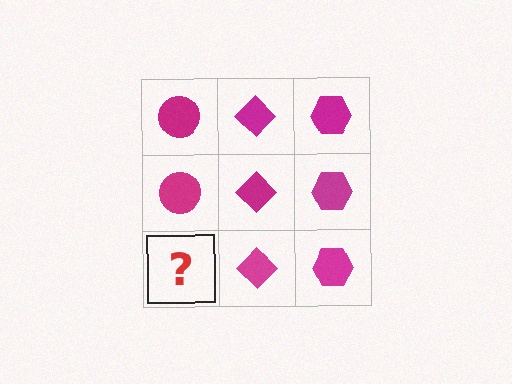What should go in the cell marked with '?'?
The missing cell should contain a magenta circle.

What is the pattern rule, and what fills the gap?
The rule is that each column has a consistent shape. The gap should be filled with a magenta circle.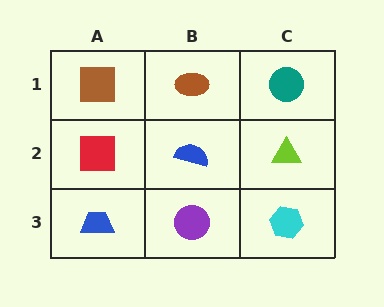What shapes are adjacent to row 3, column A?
A red square (row 2, column A), a purple circle (row 3, column B).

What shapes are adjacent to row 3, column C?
A lime triangle (row 2, column C), a purple circle (row 3, column B).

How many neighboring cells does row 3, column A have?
2.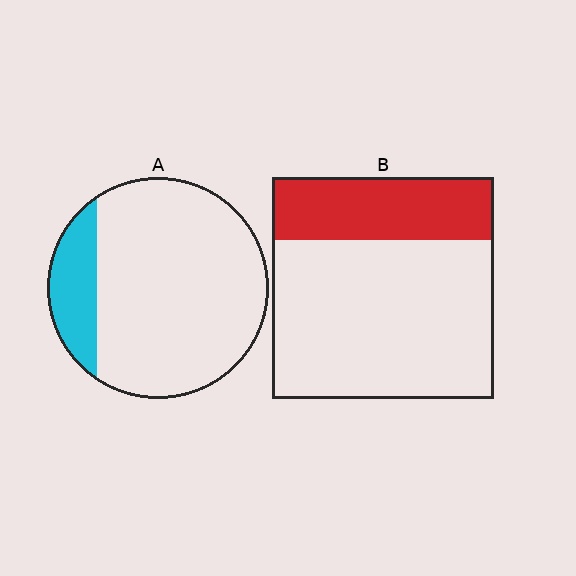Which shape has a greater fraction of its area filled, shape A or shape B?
Shape B.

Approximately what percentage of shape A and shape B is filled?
A is approximately 15% and B is approximately 30%.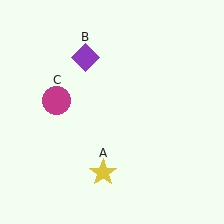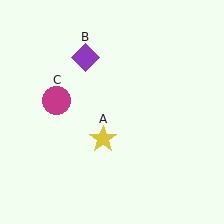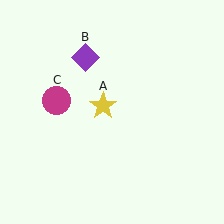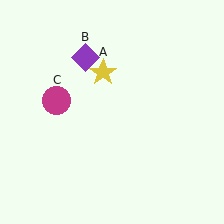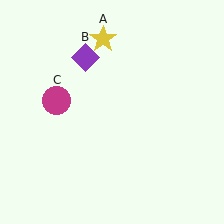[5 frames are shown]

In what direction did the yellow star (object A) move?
The yellow star (object A) moved up.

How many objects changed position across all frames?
1 object changed position: yellow star (object A).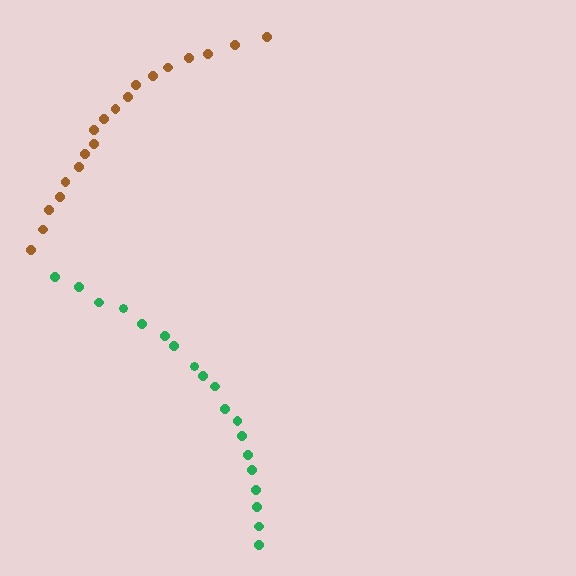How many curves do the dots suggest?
There are 2 distinct paths.